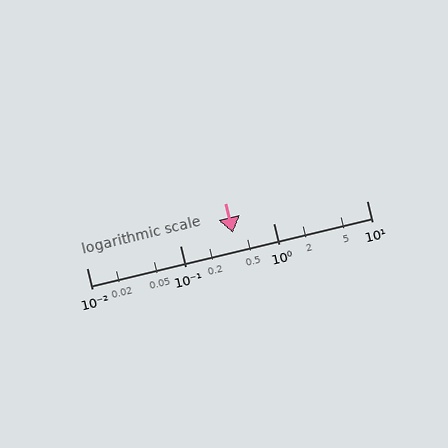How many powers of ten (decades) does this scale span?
The scale spans 3 decades, from 0.01 to 10.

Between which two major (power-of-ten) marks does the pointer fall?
The pointer is between 0.1 and 1.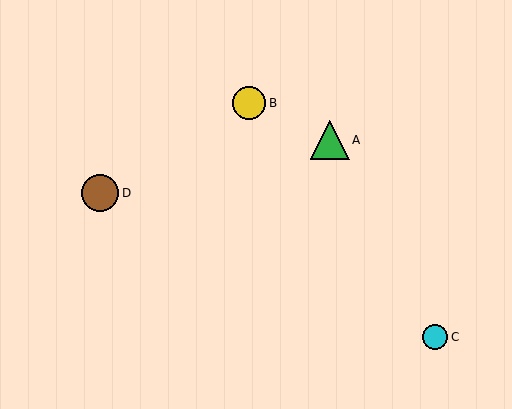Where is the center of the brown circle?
The center of the brown circle is at (100, 193).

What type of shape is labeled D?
Shape D is a brown circle.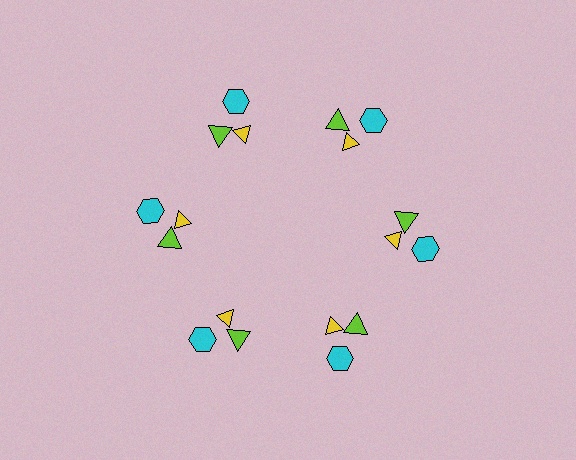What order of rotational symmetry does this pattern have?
This pattern has 6-fold rotational symmetry.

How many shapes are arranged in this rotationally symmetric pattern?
There are 18 shapes, arranged in 6 groups of 3.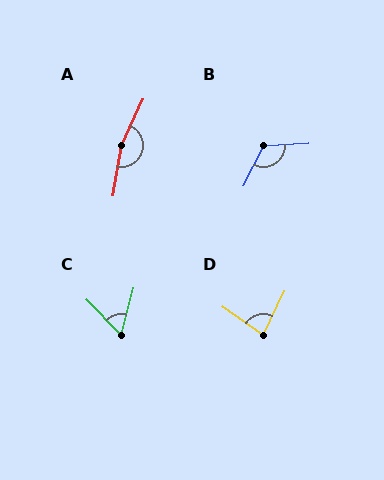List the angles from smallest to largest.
C (59°), D (81°), B (120°), A (165°).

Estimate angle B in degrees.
Approximately 120 degrees.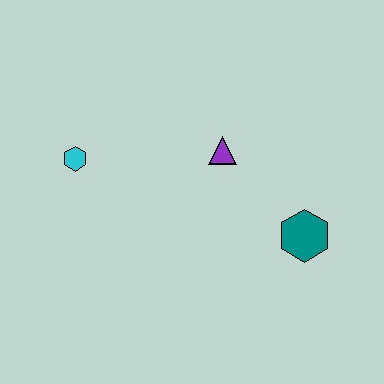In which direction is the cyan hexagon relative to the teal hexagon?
The cyan hexagon is to the left of the teal hexagon.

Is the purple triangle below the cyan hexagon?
No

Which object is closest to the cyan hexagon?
The purple triangle is closest to the cyan hexagon.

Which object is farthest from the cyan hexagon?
The teal hexagon is farthest from the cyan hexagon.